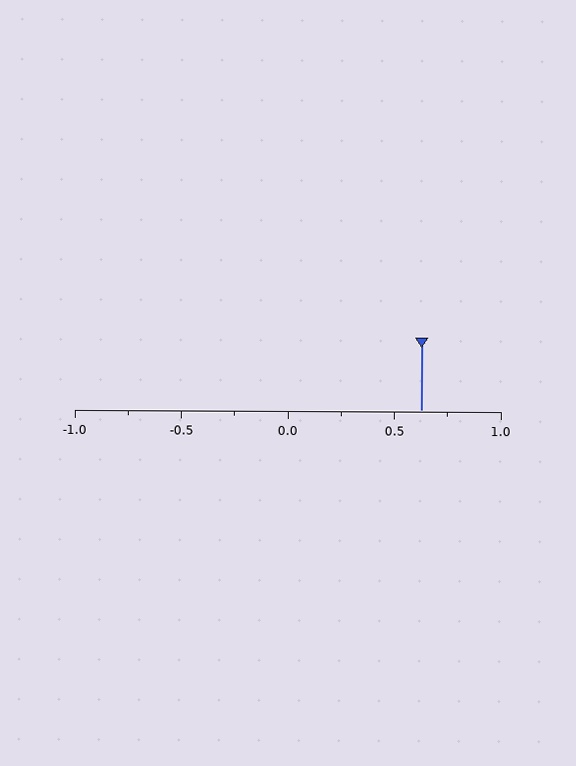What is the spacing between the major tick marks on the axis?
The major ticks are spaced 0.5 apart.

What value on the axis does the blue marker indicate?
The marker indicates approximately 0.62.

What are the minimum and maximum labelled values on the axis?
The axis runs from -1.0 to 1.0.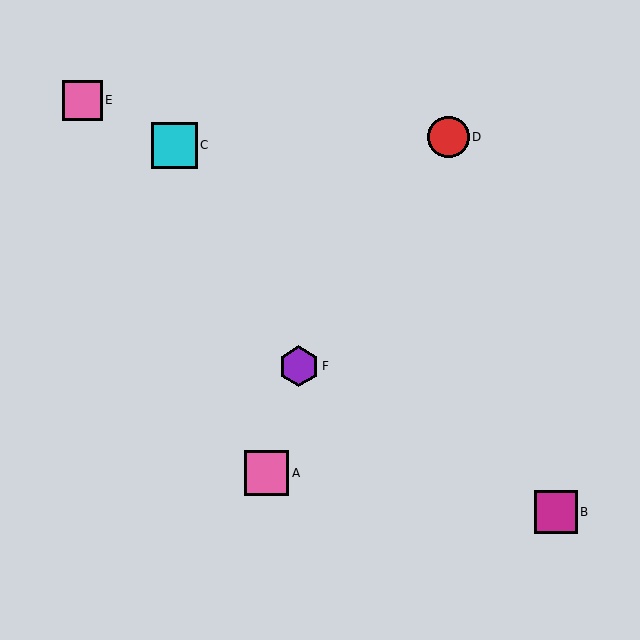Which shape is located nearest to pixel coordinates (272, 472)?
The pink square (labeled A) at (267, 473) is nearest to that location.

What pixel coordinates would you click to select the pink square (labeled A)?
Click at (267, 473) to select the pink square A.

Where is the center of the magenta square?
The center of the magenta square is at (556, 512).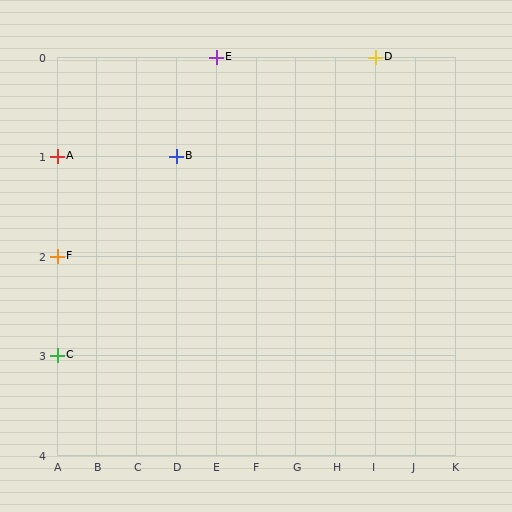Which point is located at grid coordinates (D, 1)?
Point B is at (D, 1).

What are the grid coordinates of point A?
Point A is at grid coordinates (A, 1).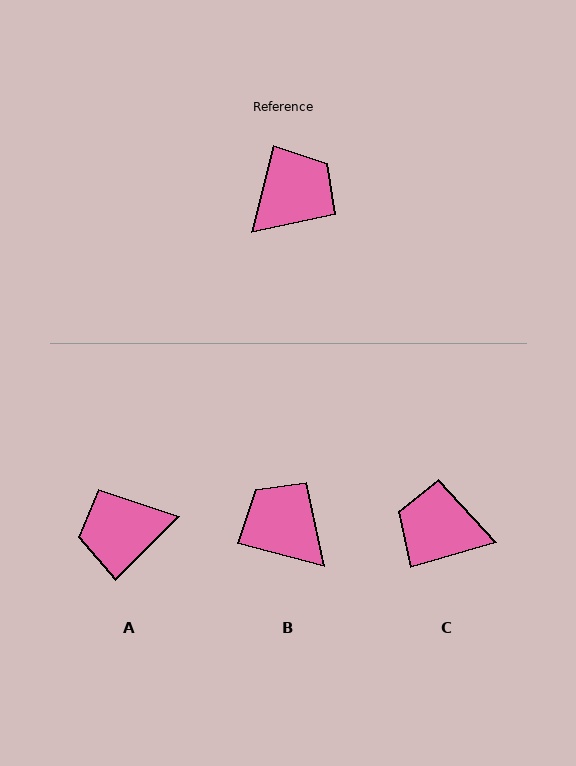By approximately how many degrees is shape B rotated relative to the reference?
Approximately 90 degrees counter-clockwise.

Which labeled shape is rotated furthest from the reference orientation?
A, about 149 degrees away.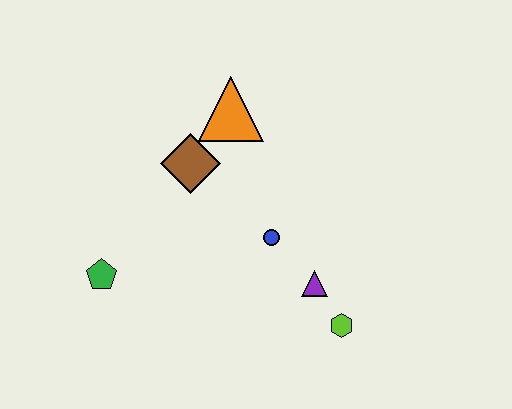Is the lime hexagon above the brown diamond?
No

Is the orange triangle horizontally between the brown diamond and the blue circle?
Yes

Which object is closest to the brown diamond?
The orange triangle is closest to the brown diamond.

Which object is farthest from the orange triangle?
The lime hexagon is farthest from the orange triangle.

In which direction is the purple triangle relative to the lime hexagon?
The purple triangle is above the lime hexagon.